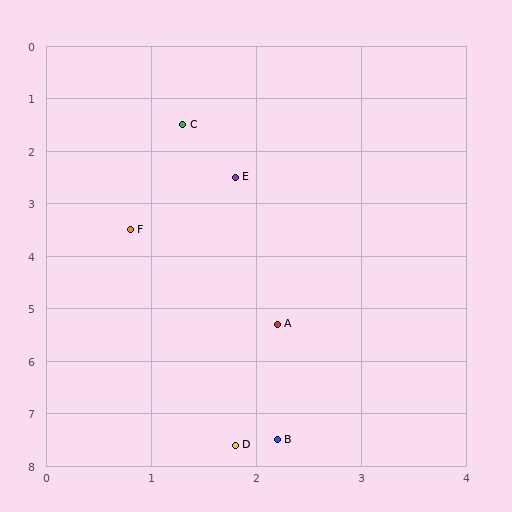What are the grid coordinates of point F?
Point F is at approximately (0.8, 3.5).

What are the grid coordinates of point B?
Point B is at approximately (2.2, 7.5).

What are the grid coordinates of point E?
Point E is at approximately (1.8, 2.5).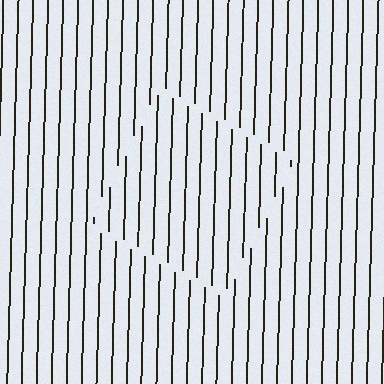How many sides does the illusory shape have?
4 sides — the line-ends trace a square.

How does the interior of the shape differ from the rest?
The interior of the shape contains the same grating, shifted by half a period — the contour is defined by the phase discontinuity where line-ends from the inner and outer gratings abut.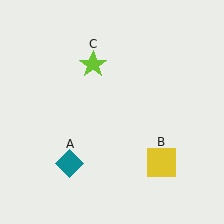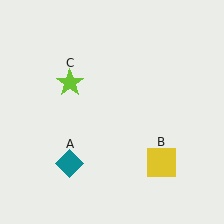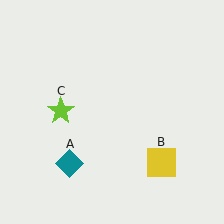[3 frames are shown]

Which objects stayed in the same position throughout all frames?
Teal diamond (object A) and yellow square (object B) remained stationary.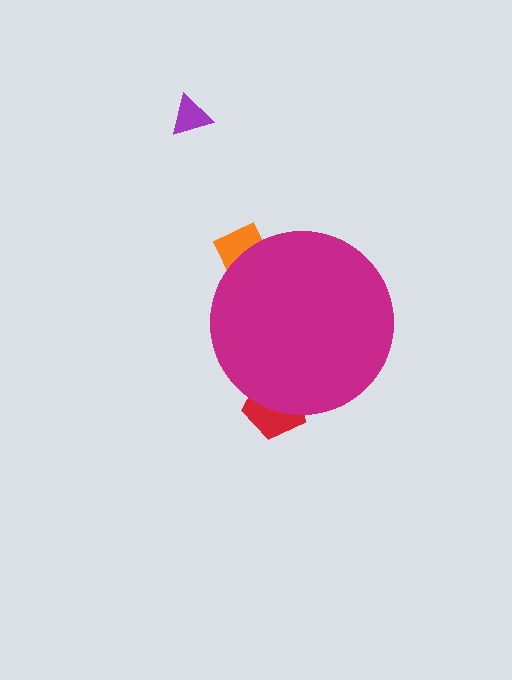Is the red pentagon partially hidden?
Yes, the red pentagon is partially hidden behind the magenta circle.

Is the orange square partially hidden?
Yes, the orange square is partially hidden behind the magenta circle.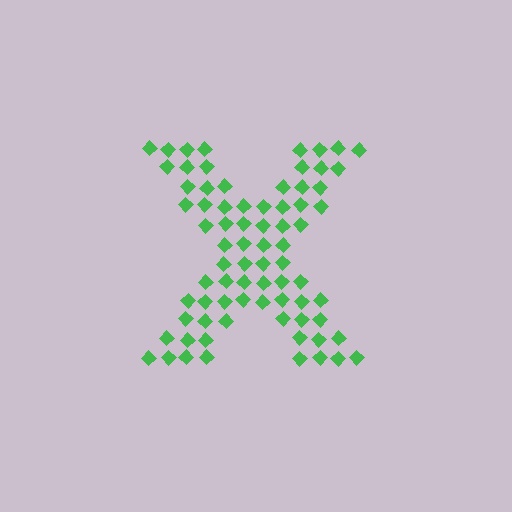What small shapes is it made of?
It is made of small diamonds.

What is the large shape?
The large shape is the letter X.